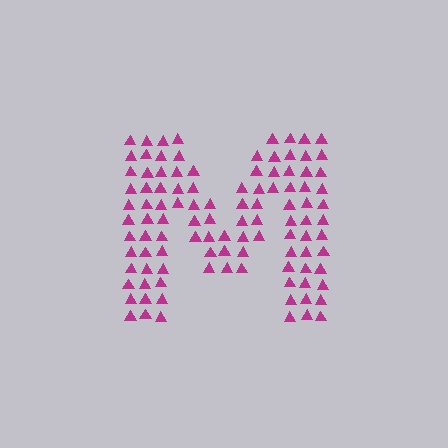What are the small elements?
The small elements are triangles.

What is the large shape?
The large shape is the letter M.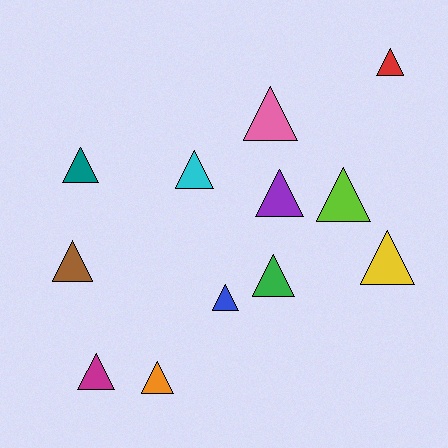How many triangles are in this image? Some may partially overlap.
There are 12 triangles.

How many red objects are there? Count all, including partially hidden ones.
There is 1 red object.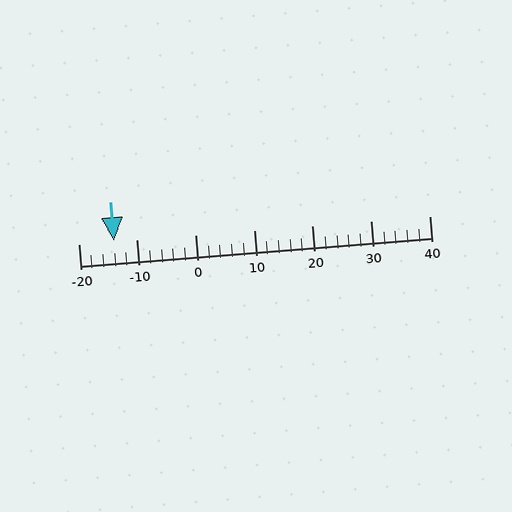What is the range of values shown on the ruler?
The ruler shows values from -20 to 40.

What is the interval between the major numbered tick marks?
The major tick marks are spaced 10 units apart.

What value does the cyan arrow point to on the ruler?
The cyan arrow points to approximately -14.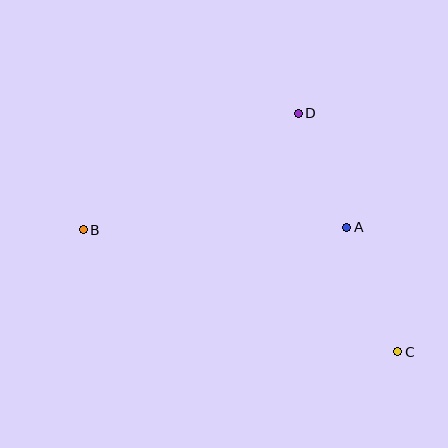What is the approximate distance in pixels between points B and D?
The distance between B and D is approximately 244 pixels.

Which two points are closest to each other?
Points A and D are closest to each other.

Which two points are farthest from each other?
Points B and C are farthest from each other.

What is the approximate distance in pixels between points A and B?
The distance between A and B is approximately 263 pixels.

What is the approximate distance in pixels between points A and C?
The distance between A and C is approximately 135 pixels.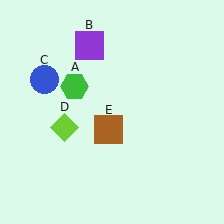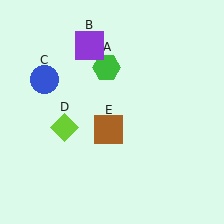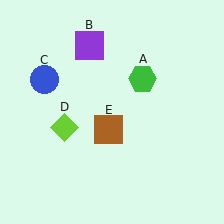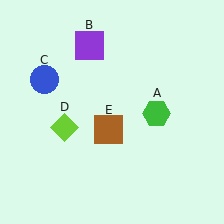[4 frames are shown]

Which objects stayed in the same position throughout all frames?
Purple square (object B) and blue circle (object C) and lime diamond (object D) and brown square (object E) remained stationary.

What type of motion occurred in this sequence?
The green hexagon (object A) rotated clockwise around the center of the scene.